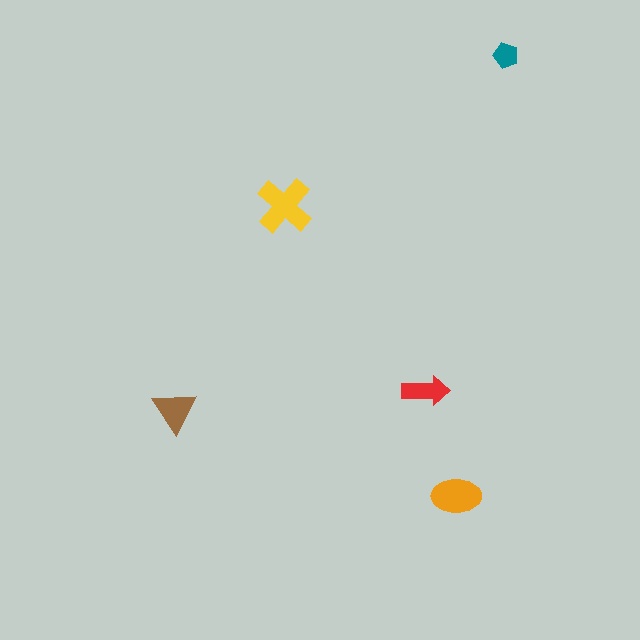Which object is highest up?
The teal pentagon is topmost.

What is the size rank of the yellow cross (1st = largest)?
1st.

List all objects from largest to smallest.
The yellow cross, the orange ellipse, the brown triangle, the red arrow, the teal pentagon.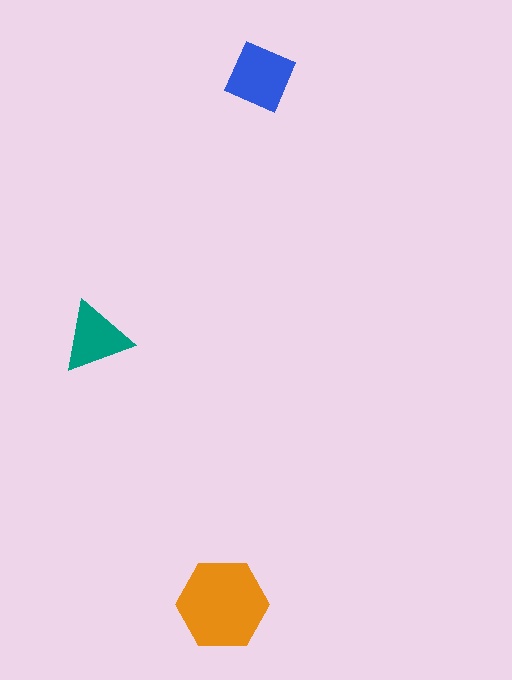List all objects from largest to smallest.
The orange hexagon, the blue diamond, the teal triangle.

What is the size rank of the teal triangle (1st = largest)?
3rd.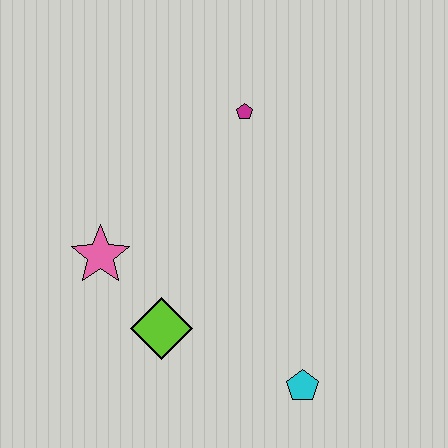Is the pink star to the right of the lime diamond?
No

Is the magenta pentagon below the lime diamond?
No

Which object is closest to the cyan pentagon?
The lime diamond is closest to the cyan pentagon.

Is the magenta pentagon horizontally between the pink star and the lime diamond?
No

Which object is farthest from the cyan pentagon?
The magenta pentagon is farthest from the cyan pentagon.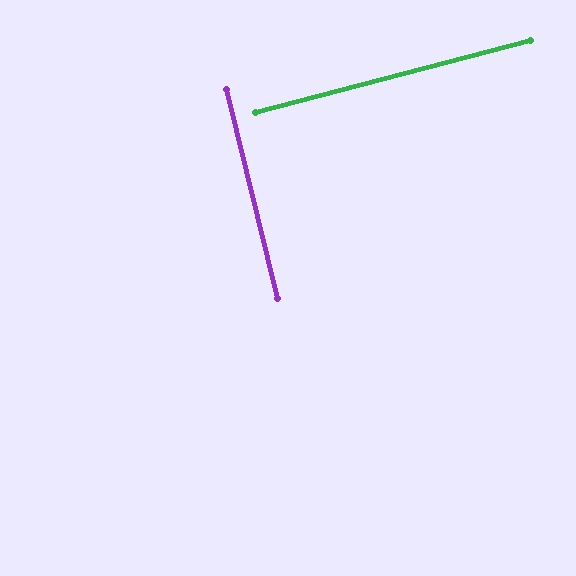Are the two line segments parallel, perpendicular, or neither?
Perpendicular — they meet at approximately 89°.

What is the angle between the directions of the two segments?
Approximately 89 degrees.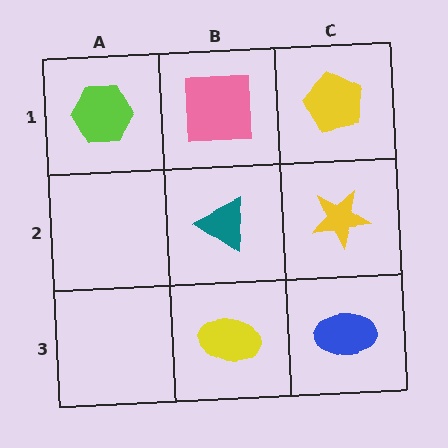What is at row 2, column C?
A yellow star.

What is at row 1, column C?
A yellow pentagon.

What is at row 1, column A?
A lime hexagon.